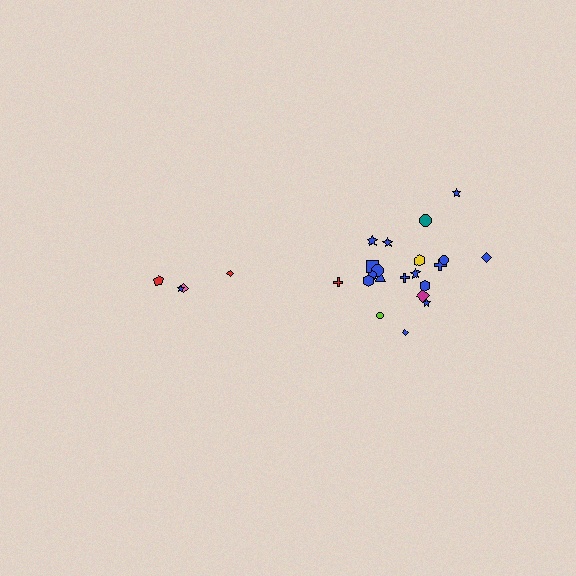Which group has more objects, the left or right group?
The right group.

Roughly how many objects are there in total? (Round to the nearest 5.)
Roughly 25 objects in total.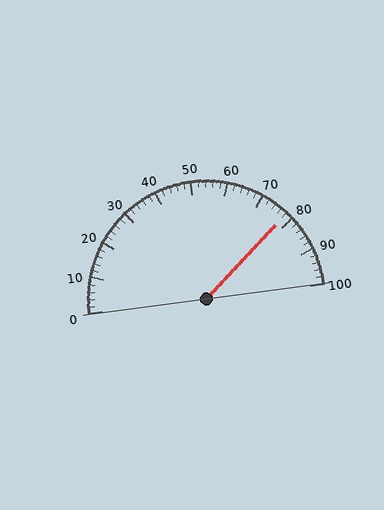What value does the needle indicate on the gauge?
The needle indicates approximately 78.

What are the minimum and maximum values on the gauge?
The gauge ranges from 0 to 100.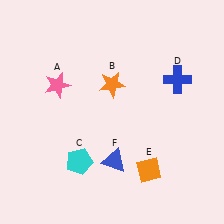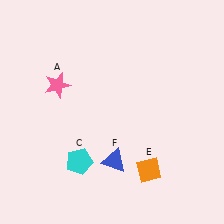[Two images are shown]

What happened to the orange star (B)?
The orange star (B) was removed in Image 2. It was in the top-left area of Image 1.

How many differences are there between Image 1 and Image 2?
There are 2 differences between the two images.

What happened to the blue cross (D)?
The blue cross (D) was removed in Image 2. It was in the top-right area of Image 1.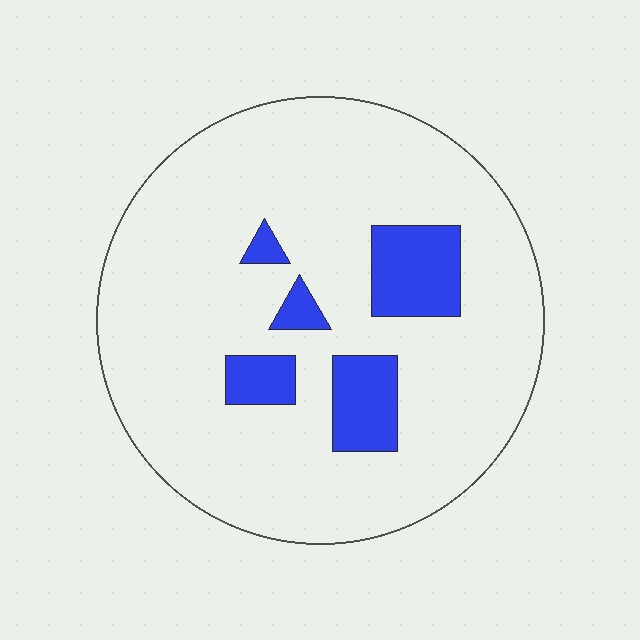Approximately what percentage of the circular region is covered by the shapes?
Approximately 15%.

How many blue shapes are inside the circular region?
5.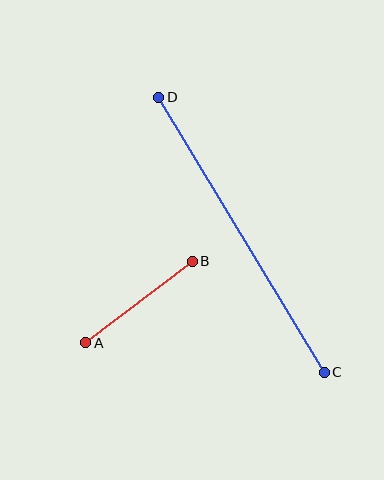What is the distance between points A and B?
The distance is approximately 134 pixels.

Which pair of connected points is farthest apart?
Points C and D are farthest apart.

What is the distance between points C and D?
The distance is approximately 321 pixels.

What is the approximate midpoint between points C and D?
The midpoint is at approximately (242, 235) pixels.